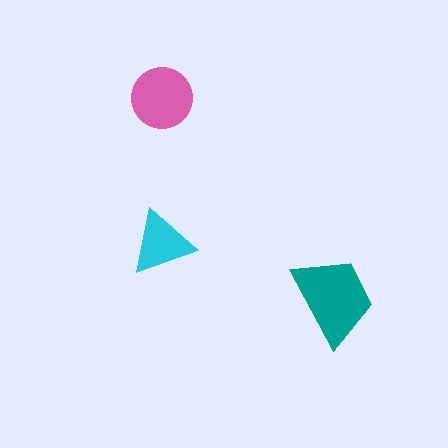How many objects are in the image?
There are 3 objects in the image.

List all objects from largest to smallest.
The teal trapezoid, the pink circle, the cyan triangle.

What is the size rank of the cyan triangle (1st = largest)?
3rd.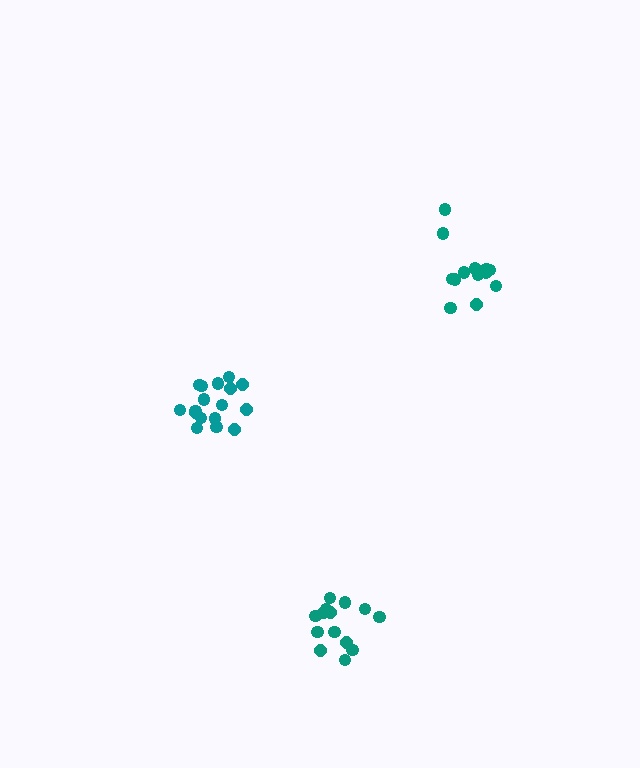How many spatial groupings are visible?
There are 3 spatial groupings.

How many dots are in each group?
Group 1: 17 dots, Group 2: 15 dots, Group 3: 14 dots (46 total).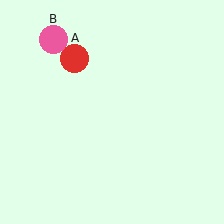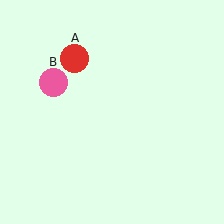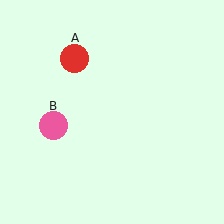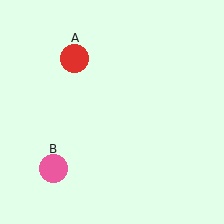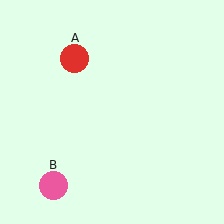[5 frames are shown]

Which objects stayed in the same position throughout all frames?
Red circle (object A) remained stationary.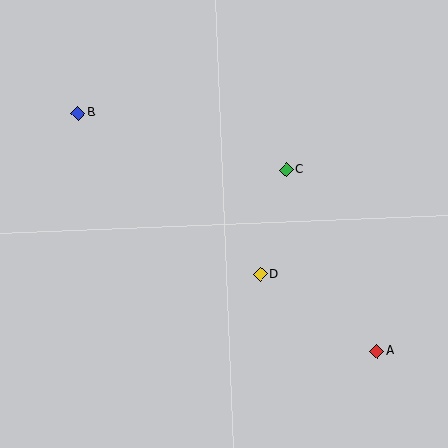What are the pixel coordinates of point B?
Point B is at (78, 113).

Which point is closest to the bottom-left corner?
Point D is closest to the bottom-left corner.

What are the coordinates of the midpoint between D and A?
The midpoint between D and A is at (319, 313).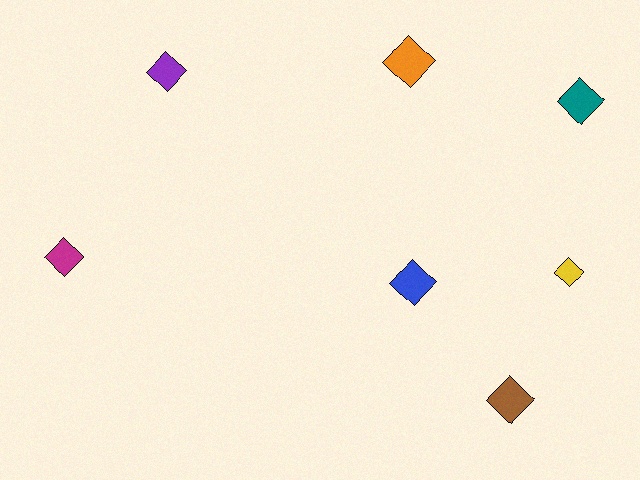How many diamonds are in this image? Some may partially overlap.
There are 7 diamonds.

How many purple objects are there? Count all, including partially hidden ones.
There is 1 purple object.